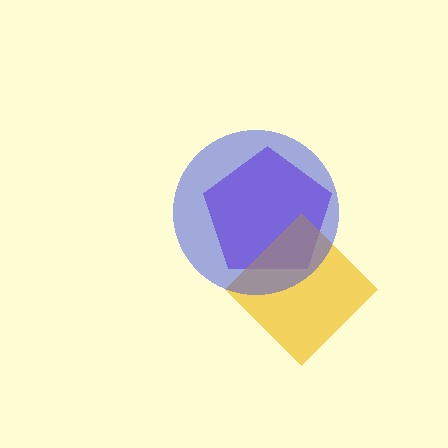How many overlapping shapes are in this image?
There are 3 overlapping shapes in the image.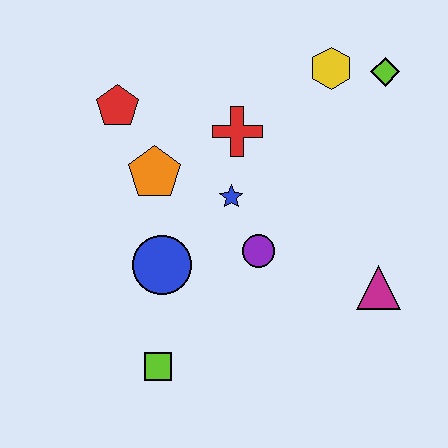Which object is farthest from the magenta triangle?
The red pentagon is farthest from the magenta triangle.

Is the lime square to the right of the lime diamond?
No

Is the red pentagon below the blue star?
No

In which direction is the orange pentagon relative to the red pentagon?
The orange pentagon is below the red pentagon.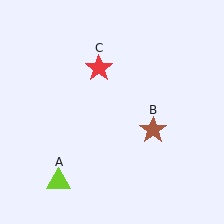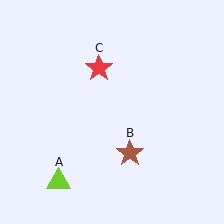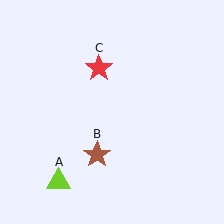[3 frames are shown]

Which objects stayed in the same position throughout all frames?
Lime triangle (object A) and red star (object C) remained stationary.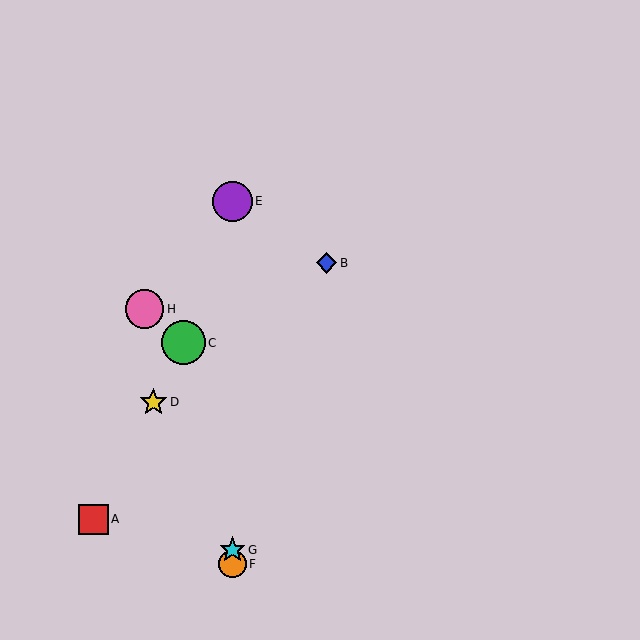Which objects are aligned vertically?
Objects E, F, G are aligned vertically.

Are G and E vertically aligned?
Yes, both are at x≈233.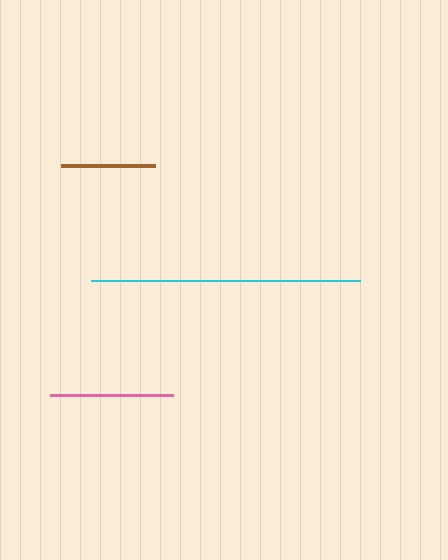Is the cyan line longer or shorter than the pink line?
The cyan line is longer than the pink line.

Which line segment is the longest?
The cyan line is the longest at approximately 269 pixels.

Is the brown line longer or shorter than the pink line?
The pink line is longer than the brown line.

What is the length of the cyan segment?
The cyan segment is approximately 269 pixels long.